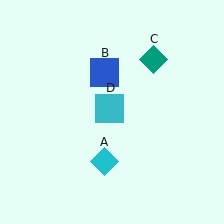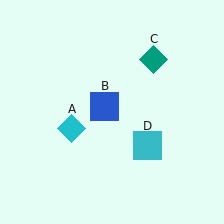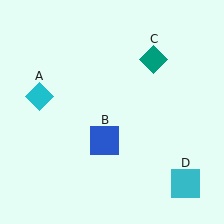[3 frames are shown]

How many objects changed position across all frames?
3 objects changed position: cyan diamond (object A), blue square (object B), cyan square (object D).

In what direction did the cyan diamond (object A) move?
The cyan diamond (object A) moved up and to the left.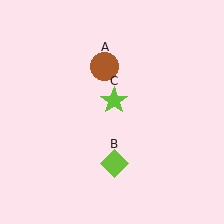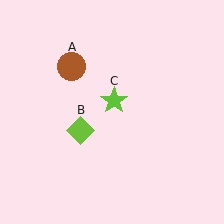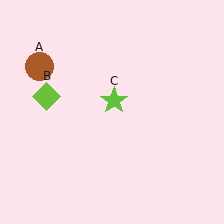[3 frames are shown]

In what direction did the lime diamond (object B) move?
The lime diamond (object B) moved up and to the left.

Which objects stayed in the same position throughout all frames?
Lime star (object C) remained stationary.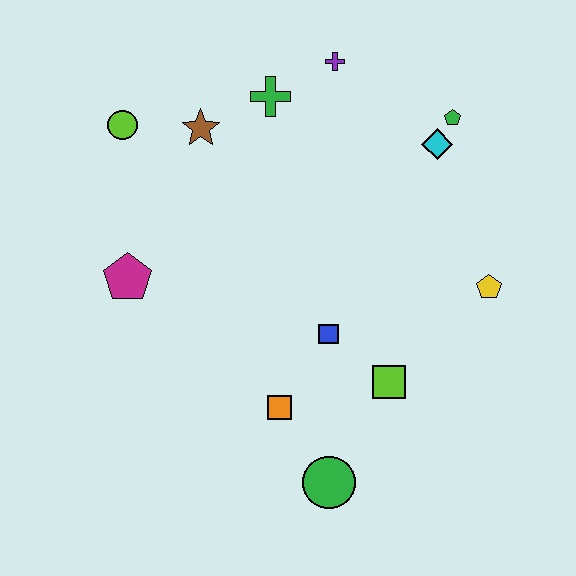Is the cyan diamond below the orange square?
No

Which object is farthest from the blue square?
The lime circle is farthest from the blue square.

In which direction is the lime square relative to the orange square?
The lime square is to the right of the orange square.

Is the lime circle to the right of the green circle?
No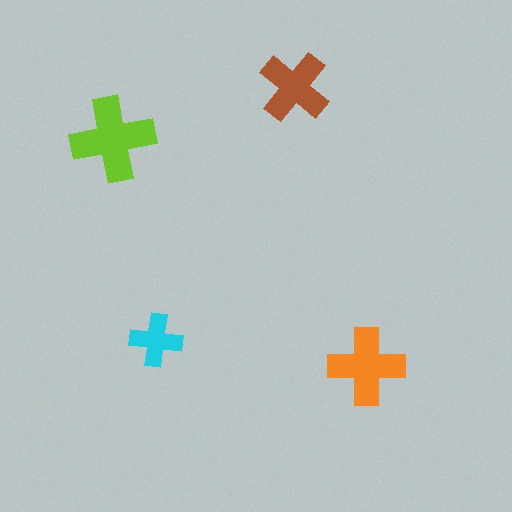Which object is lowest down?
The orange cross is bottommost.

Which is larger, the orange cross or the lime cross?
The lime one.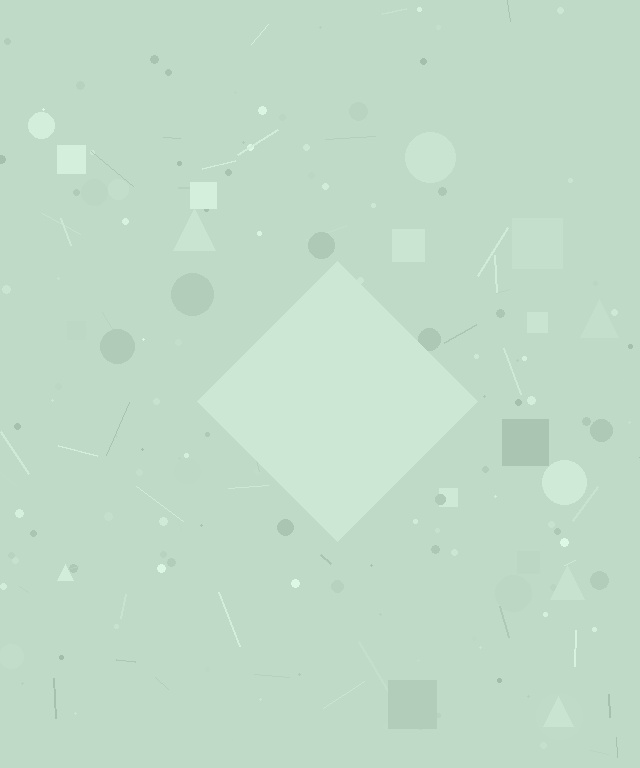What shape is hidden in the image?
A diamond is hidden in the image.